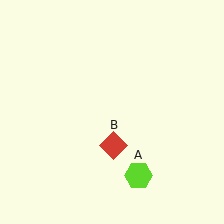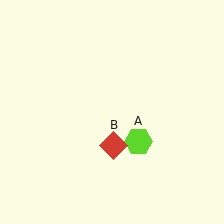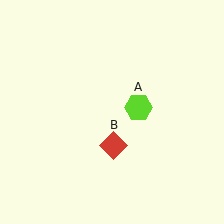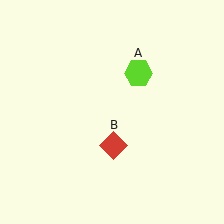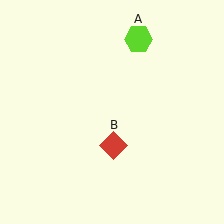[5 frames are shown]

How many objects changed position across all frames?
1 object changed position: lime hexagon (object A).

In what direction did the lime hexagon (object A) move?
The lime hexagon (object A) moved up.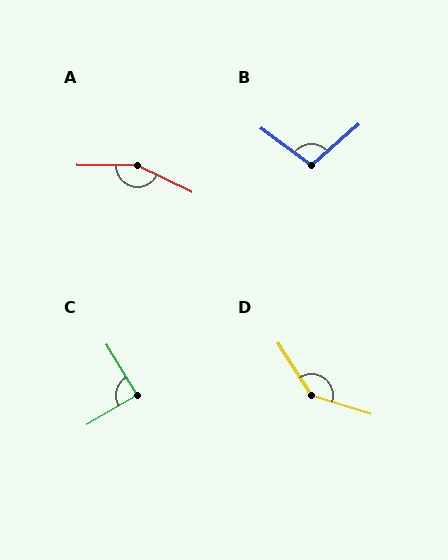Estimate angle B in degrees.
Approximately 101 degrees.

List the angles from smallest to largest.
C (89°), B (101°), D (140°), A (155°).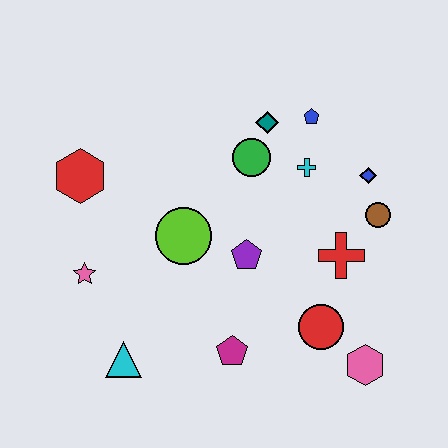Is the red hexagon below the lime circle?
No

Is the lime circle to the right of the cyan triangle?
Yes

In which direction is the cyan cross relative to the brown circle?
The cyan cross is to the left of the brown circle.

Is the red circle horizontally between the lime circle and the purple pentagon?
No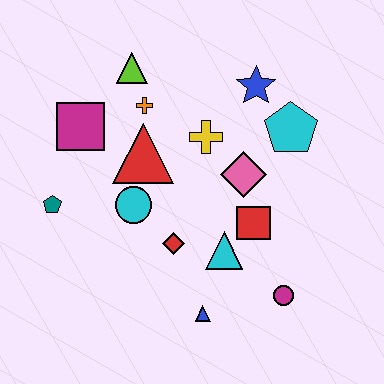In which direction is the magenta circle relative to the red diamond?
The magenta circle is to the right of the red diamond.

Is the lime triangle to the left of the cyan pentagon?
Yes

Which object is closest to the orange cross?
The lime triangle is closest to the orange cross.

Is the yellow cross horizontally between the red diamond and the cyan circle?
No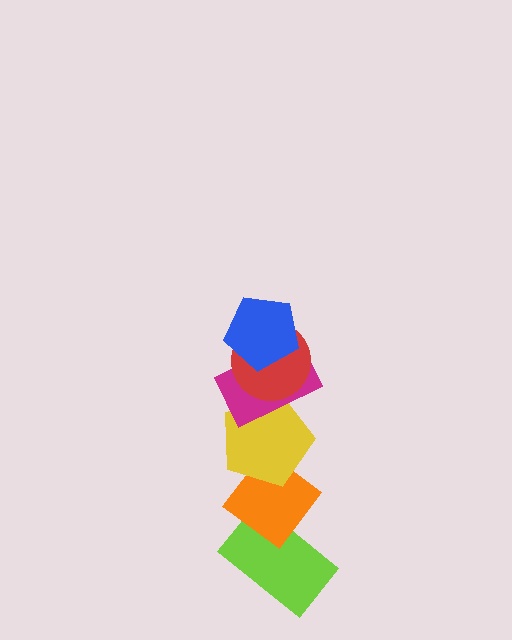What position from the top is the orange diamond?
The orange diamond is 5th from the top.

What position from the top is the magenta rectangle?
The magenta rectangle is 3rd from the top.